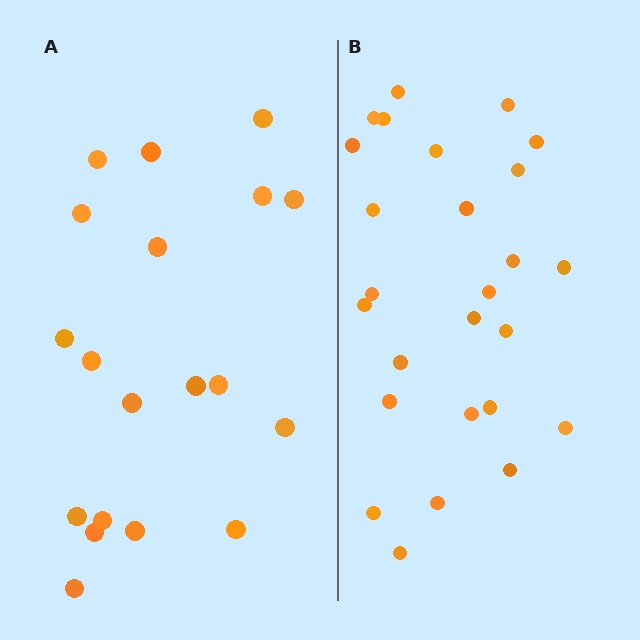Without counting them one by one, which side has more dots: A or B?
Region B (the right region) has more dots.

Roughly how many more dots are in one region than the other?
Region B has roughly 8 or so more dots than region A.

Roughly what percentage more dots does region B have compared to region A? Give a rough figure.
About 35% more.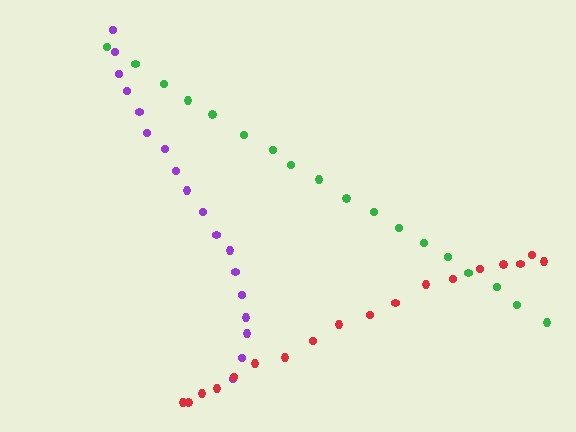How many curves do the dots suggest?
There are 3 distinct paths.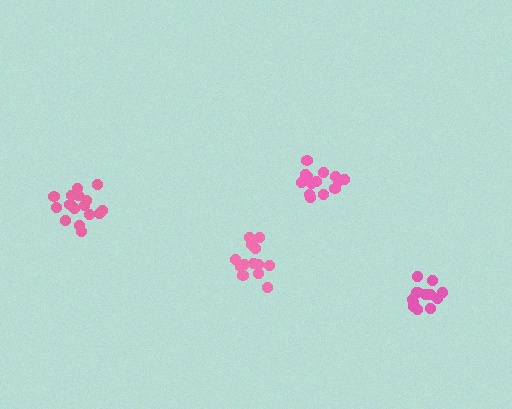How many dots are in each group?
Group 1: 13 dots, Group 2: 16 dots, Group 3: 17 dots, Group 4: 13 dots (59 total).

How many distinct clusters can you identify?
There are 4 distinct clusters.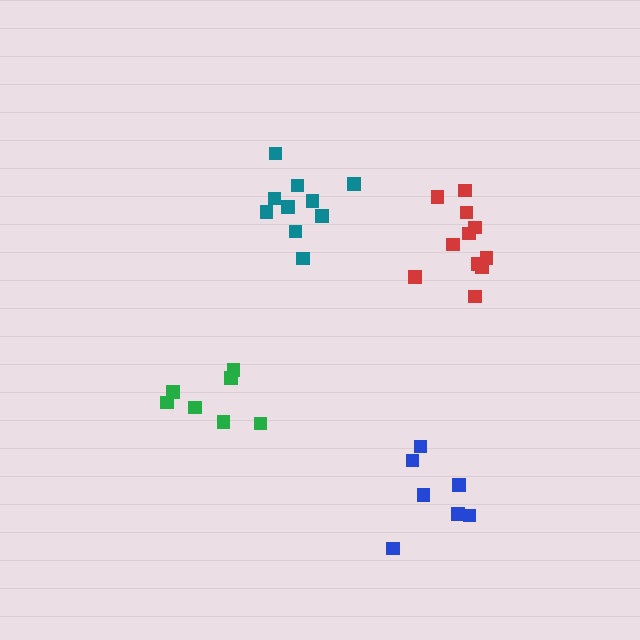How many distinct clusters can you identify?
There are 4 distinct clusters.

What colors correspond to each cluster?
The clusters are colored: green, teal, blue, red.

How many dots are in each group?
Group 1: 7 dots, Group 2: 10 dots, Group 3: 7 dots, Group 4: 11 dots (35 total).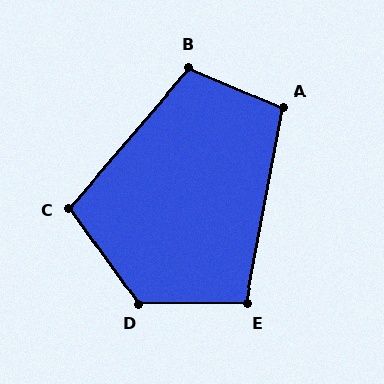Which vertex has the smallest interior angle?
E, at approximately 101 degrees.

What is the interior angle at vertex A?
Approximately 102 degrees (obtuse).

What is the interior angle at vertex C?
Approximately 104 degrees (obtuse).